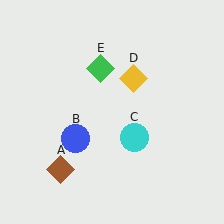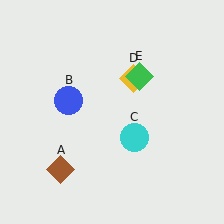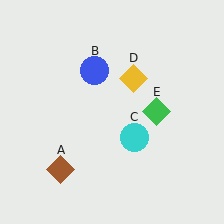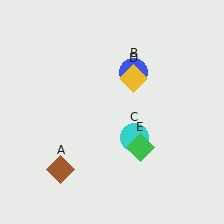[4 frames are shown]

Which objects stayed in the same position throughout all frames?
Brown diamond (object A) and cyan circle (object C) and yellow diamond (object D) remained stationary.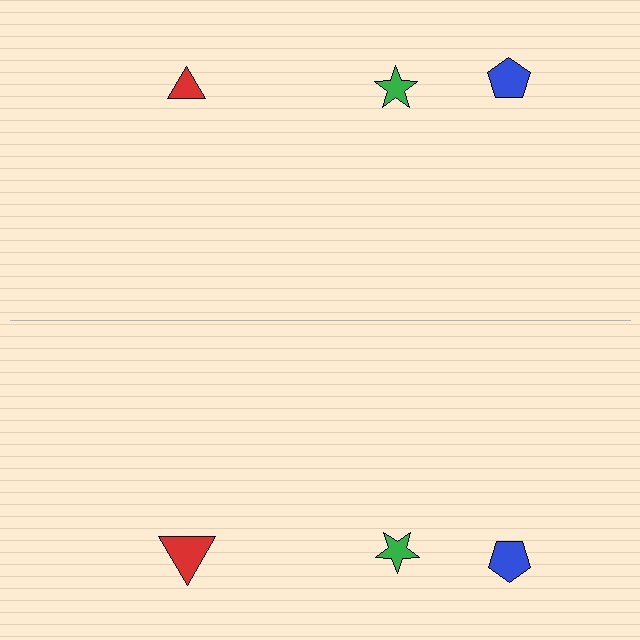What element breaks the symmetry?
The red triangle on the bottom side has a different size than its mirror counterpart.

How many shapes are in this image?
There are 6 shapes in this image.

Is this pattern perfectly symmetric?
No, the pattern is not perfectly symmetric. The red triangle on the bottom side has a different size than its mirror counterpart.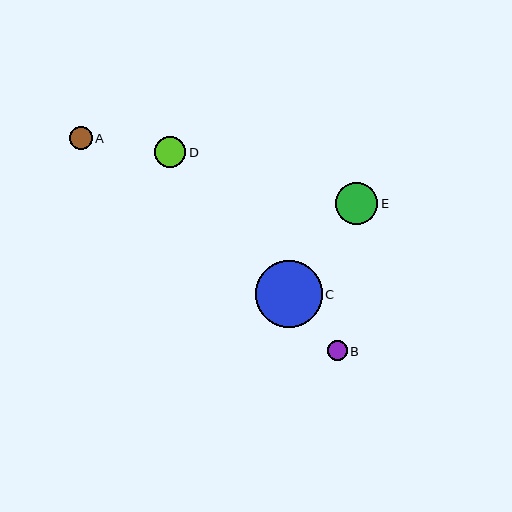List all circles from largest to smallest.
From largest to smallest: C, E, D, A, B.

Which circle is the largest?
Circle C is the largest with a size of approximately 67 pixels.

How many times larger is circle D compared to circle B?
Circle D is approximately 1.6 times the size of circle B.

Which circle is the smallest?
Circle B is the smallest with a size of approximately 20 pixels.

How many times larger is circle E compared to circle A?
Circle E is approximately 1.8 times the size of circle A.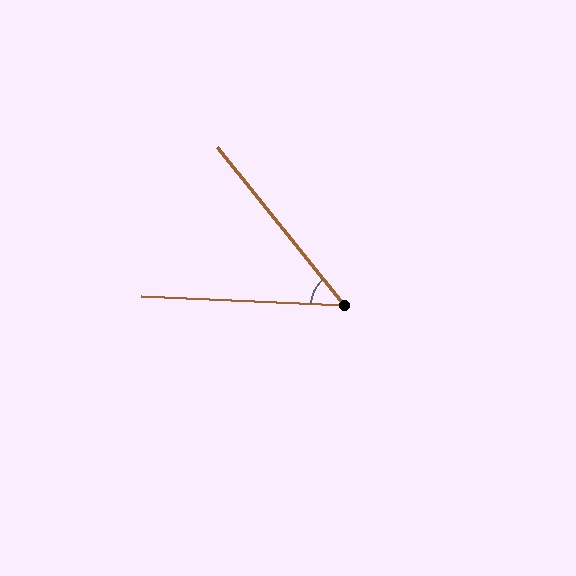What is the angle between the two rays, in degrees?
Approximately 49 degrees.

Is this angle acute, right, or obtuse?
It is acute.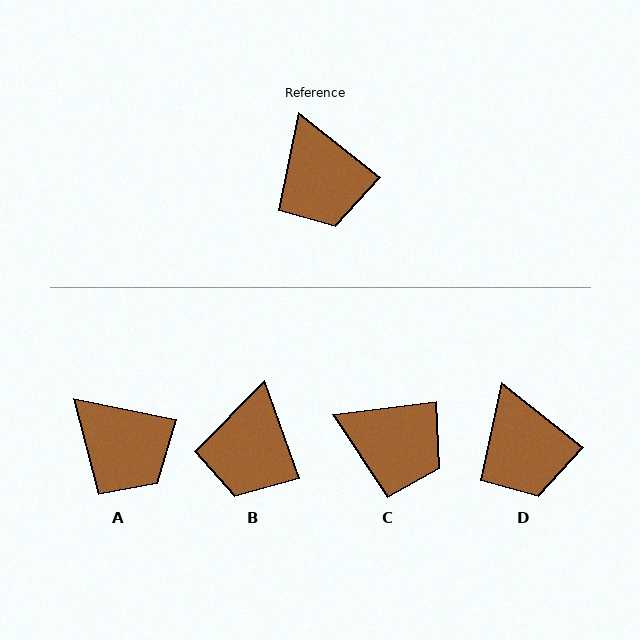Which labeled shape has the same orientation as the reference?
D.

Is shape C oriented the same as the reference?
No, it is off by about 45 degrees.